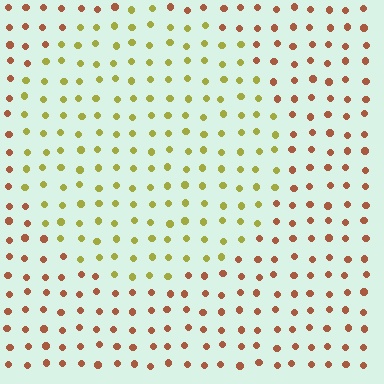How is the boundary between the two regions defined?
The boundary is defined purely by a slight shift in hue (about 50 degrees). Spacing, size, and orientation are identical on both sides.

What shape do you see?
I see a circle.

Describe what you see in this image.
The image is filled with small brown elements in a uniform arrangement. A circle-shaped region is visible where the elements are tinted to a slightly different hue, forming a subtle color boundary.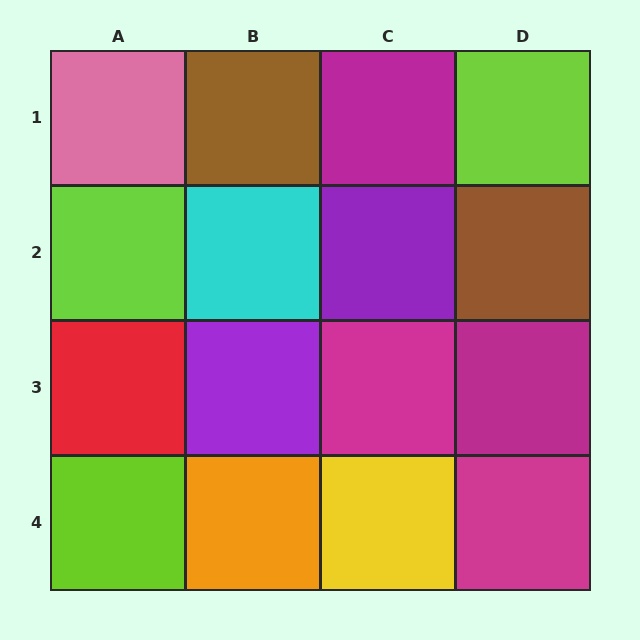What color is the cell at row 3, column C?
Magenta.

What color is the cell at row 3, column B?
Purple.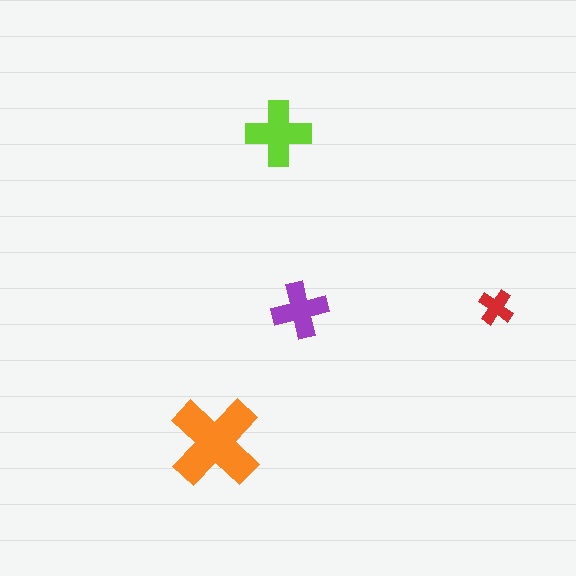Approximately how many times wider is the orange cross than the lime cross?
About 1.5 times wider.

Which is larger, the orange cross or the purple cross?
The orange one.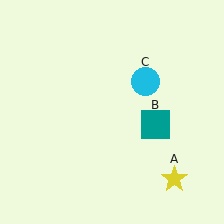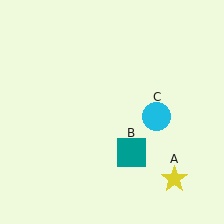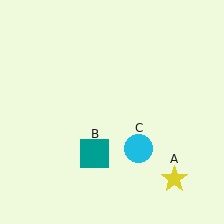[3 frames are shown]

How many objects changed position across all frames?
2 objects changed position: teal square (object B), cyan circle (object C).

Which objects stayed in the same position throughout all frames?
Yellow star (object A) remained stationary.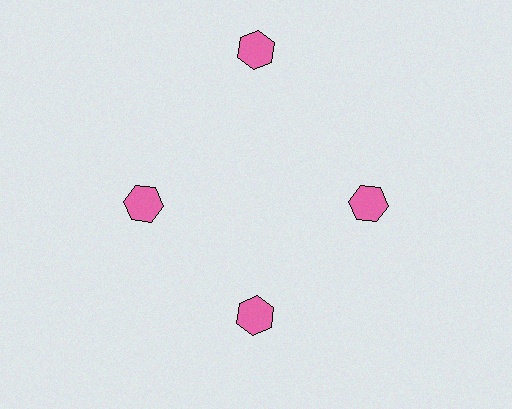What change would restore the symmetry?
The symmetry would be restored by moving it inward, back onto the ring so that all 4 hexagons sit at equal angles and equal distance from the center.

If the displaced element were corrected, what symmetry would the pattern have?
It would have 4-fold rotational symmetry — the pattern would map onto itself every 90 degrees.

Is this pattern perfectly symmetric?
No. The 4 pink hexagons are arranged in a ring, but one element near the 12 o'clock position is pushed outward from the center, breaking the 4-fold rotational symmetry.